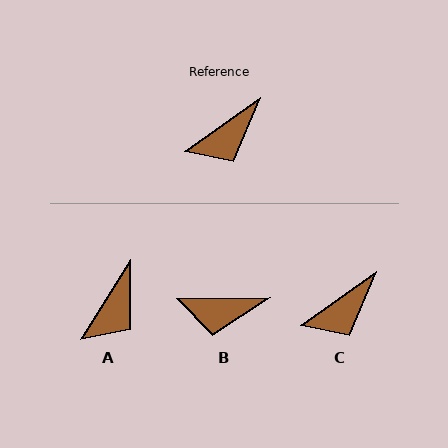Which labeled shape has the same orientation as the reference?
C.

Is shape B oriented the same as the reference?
No, it is off by about 34 degrees.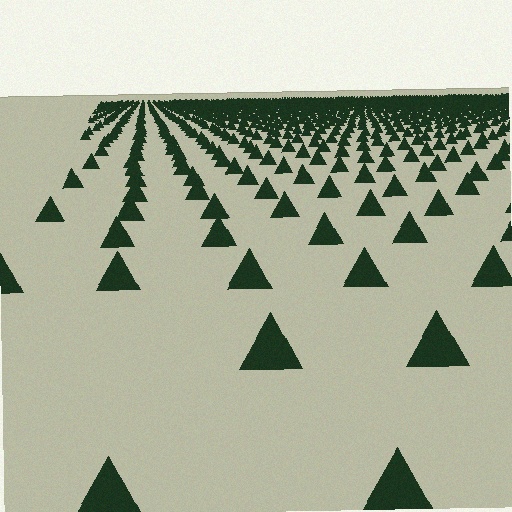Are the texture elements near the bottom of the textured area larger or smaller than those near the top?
Larger. Near the bottom, elements are closer to the viewer and appear at a bigger on-screen size.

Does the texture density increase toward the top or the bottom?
Density increases toward the top.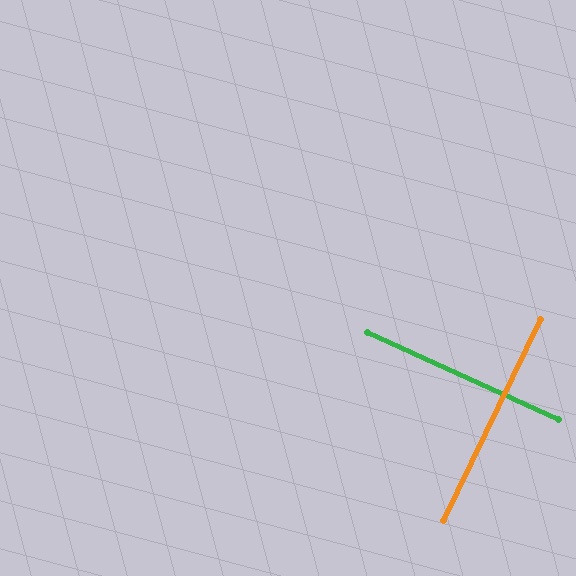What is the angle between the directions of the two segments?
Approximately 89 degrees.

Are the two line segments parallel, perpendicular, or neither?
Perpendicular — they meet at approximately 89°.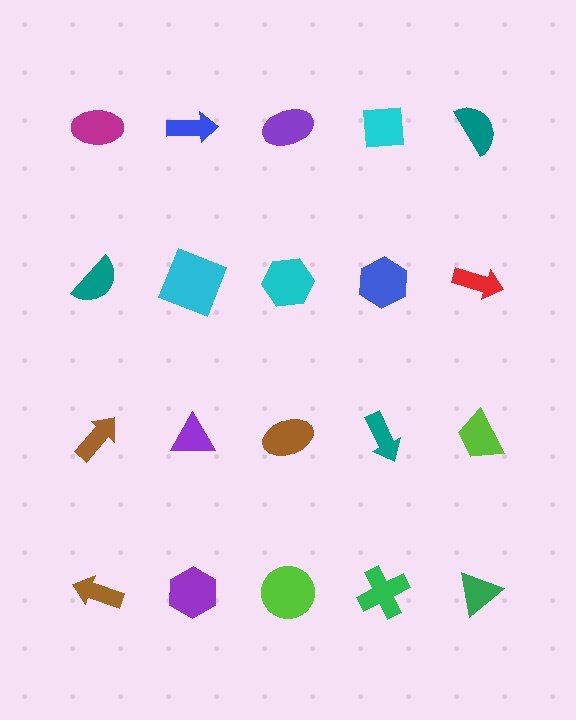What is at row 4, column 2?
A purple hexagon.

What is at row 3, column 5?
A lime trapezoid.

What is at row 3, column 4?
A teal arrow.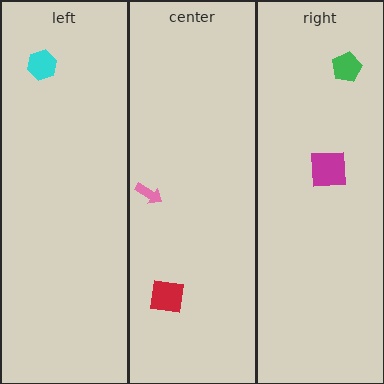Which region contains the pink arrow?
The center region.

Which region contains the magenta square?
The right region.